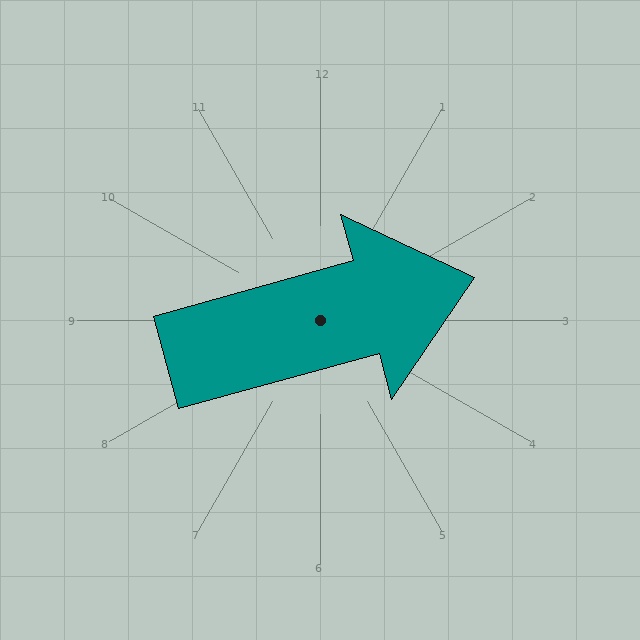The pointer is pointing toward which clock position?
Roughly 2 o'clock.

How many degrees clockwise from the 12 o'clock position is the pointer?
Approximately 74 degrees.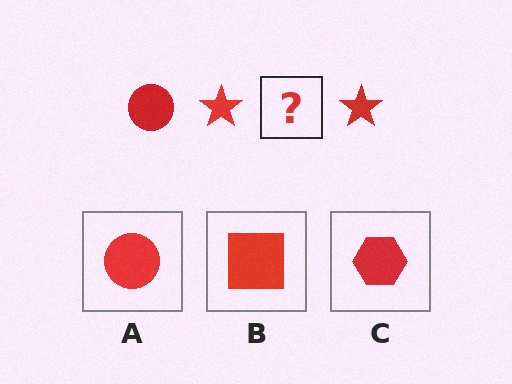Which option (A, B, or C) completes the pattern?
A.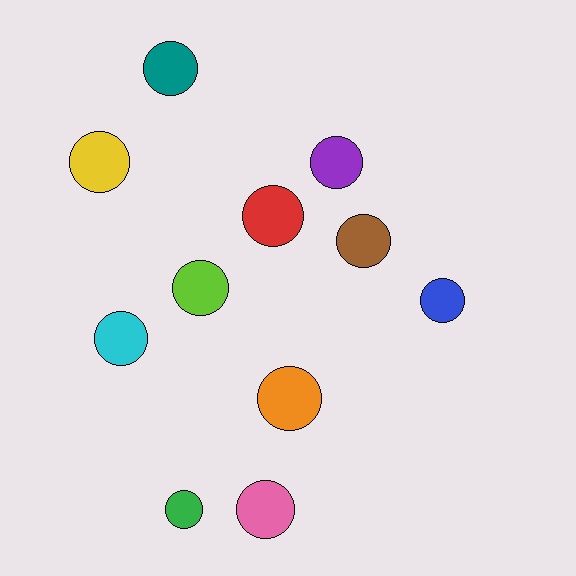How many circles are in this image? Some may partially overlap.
There are 11 circles.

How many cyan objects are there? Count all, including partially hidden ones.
There is 1 cyan object.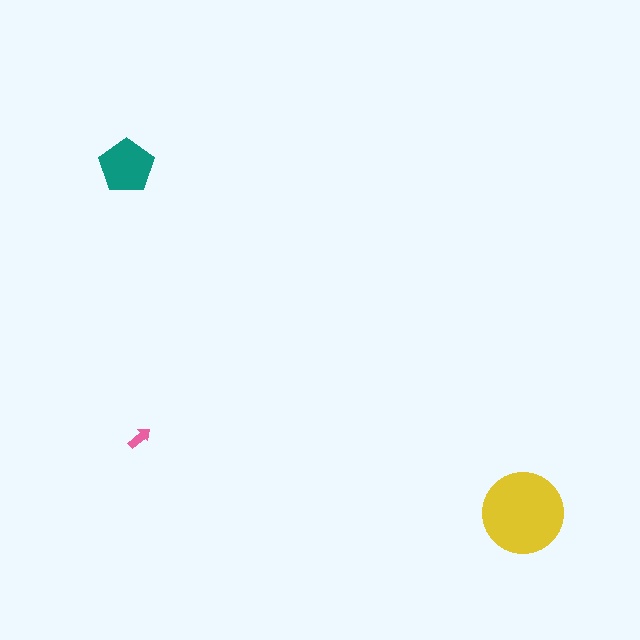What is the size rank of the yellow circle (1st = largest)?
1st.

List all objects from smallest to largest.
The pink arrow, the teal pentagon, the yellow circle.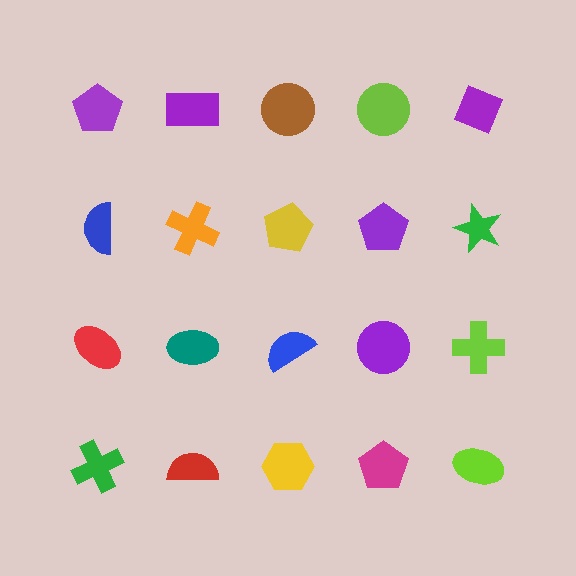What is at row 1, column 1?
A purple pentagon.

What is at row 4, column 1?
A green cross.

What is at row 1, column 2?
A purple rectangle.